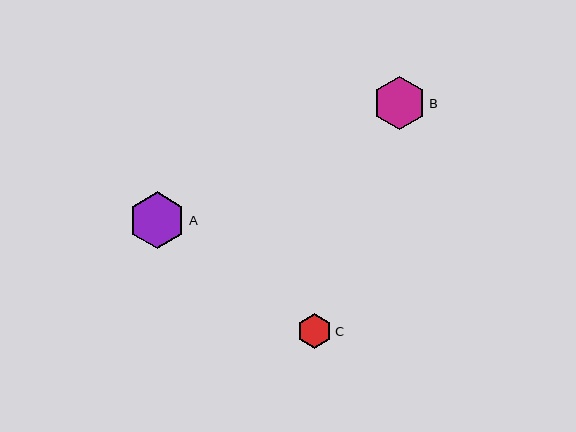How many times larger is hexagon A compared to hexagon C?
Hexagon A is approximately 1.6 times the size of hexagon C.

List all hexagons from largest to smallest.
From largest to smallest: A, B, C.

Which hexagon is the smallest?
Hexagon C is the smallest with a size of approximately 35 pixels.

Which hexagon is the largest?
Hexagon A is the largest with a size of approximately 57 pixels.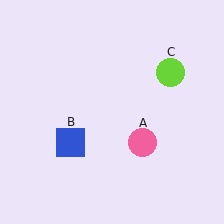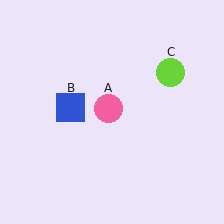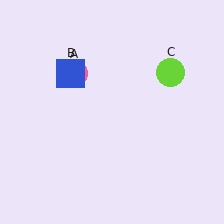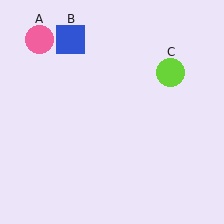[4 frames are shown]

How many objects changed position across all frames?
2 objects changed position: pink circle (object A), blue square (object B).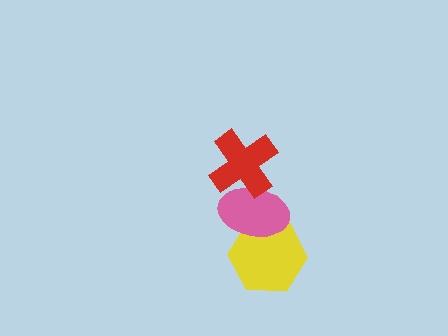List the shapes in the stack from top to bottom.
From top to bottom: the red cross, the pink ellipse, the yellow hexagon.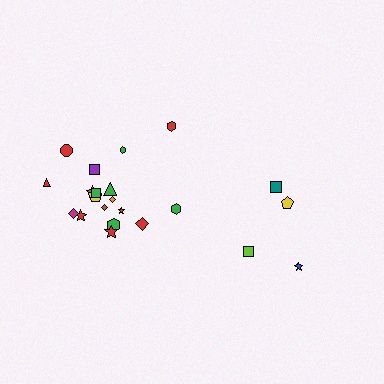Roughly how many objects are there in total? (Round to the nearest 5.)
Roughly 20 objects in total.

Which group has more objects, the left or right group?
The left group.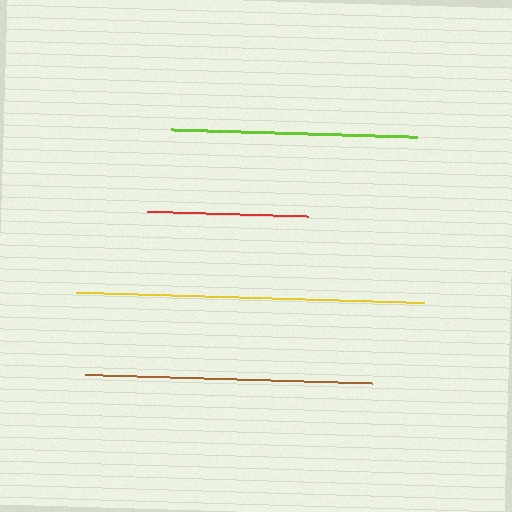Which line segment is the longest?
The yellow line is the longest at approximately 348 pixels.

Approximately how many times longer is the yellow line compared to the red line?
The yellow line is approximately 2.2 times the length of the red line.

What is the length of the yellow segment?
The yellow segment is approximately 348 pixels long.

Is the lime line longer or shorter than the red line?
The lime line is longer than the red line.